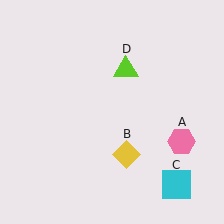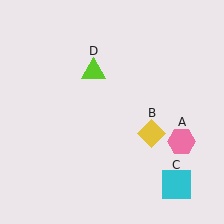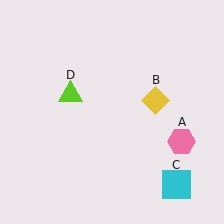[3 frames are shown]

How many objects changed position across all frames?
2 objects changed position: yellow diamond (object B), lime triangle (object D).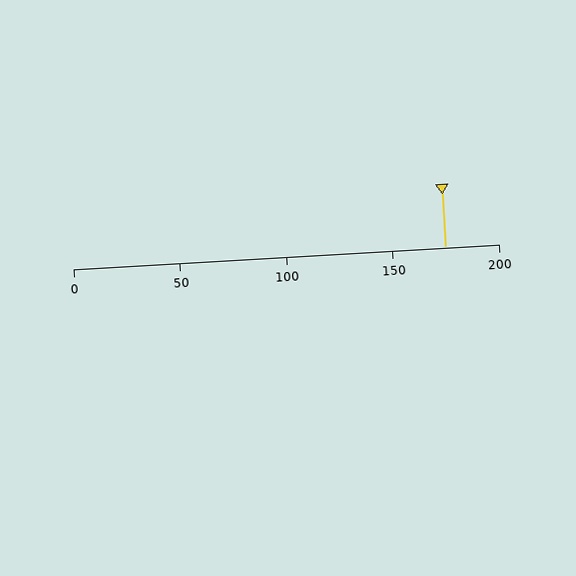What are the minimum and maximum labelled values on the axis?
The axis runs from 0 to 200.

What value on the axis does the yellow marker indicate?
The marker indicates approximately 175.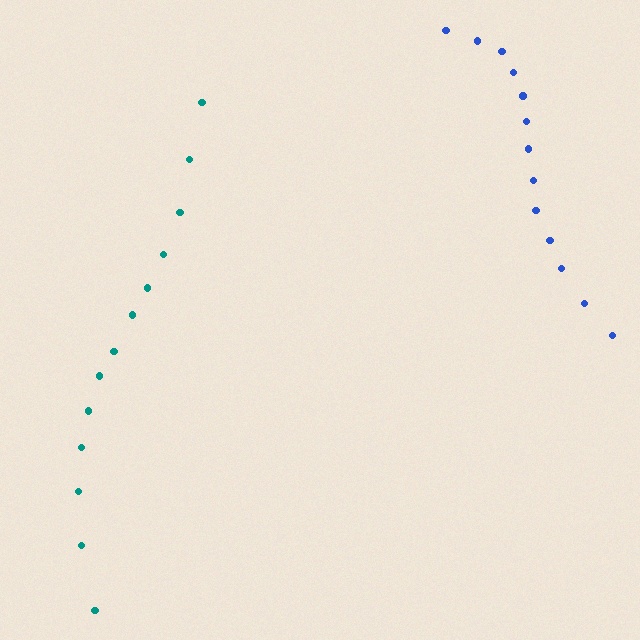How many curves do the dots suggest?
There are 2 distinct paths.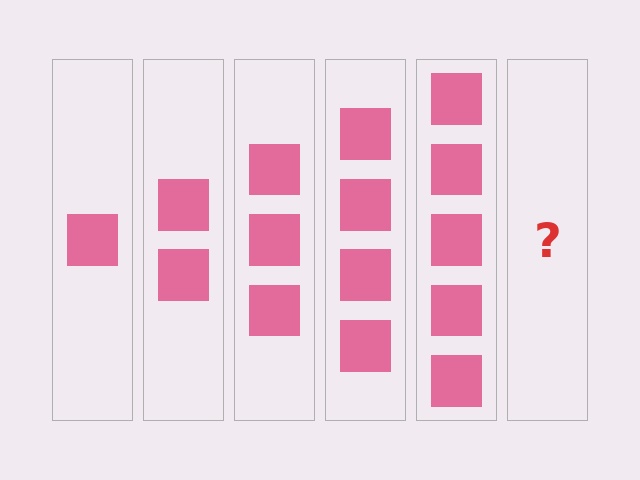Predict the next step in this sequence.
The next step is 6 squares.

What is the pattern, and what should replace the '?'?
The pattern is that each step adds one more square. The '?' should be 6 squares.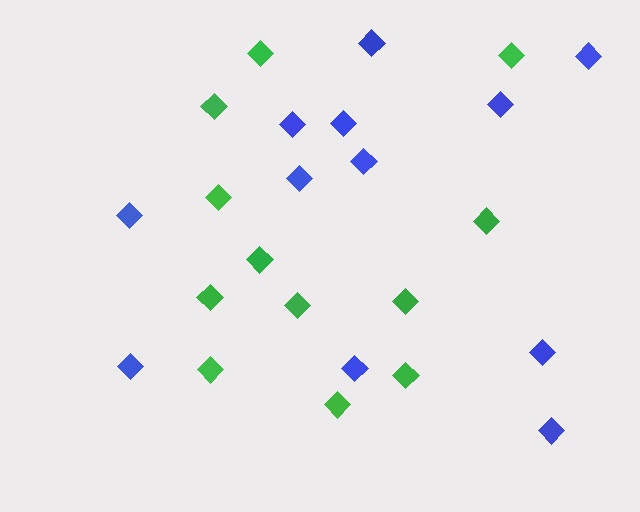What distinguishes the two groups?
There are 2 groups: one group of green diamonds (12) and one group of blue diamonds (12).